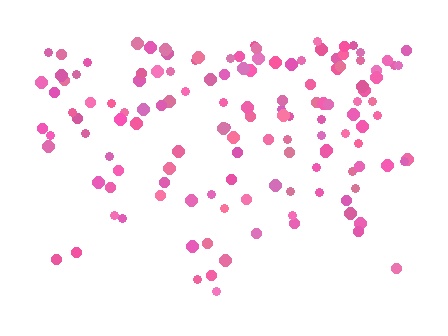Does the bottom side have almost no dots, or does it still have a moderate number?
Still a moderate number, just noticeably fewer than the top.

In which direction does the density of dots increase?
From bottom to top, with the top side densest.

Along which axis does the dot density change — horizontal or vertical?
Vertical.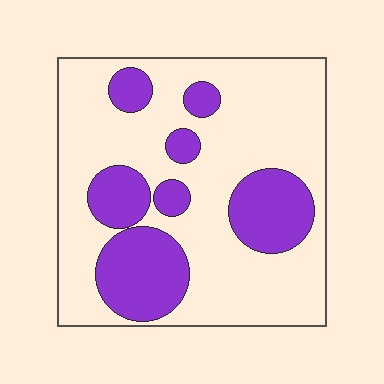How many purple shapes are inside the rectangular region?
7.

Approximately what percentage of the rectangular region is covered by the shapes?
Approximately 30%.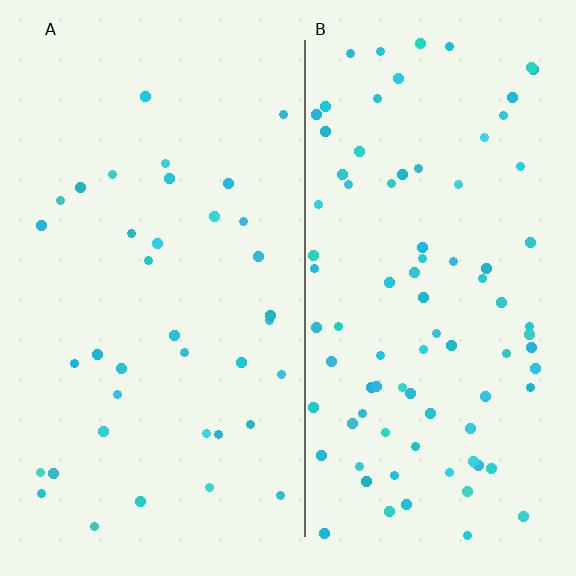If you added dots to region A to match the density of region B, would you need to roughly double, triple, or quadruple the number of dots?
Approximately double.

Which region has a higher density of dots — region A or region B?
B (the right).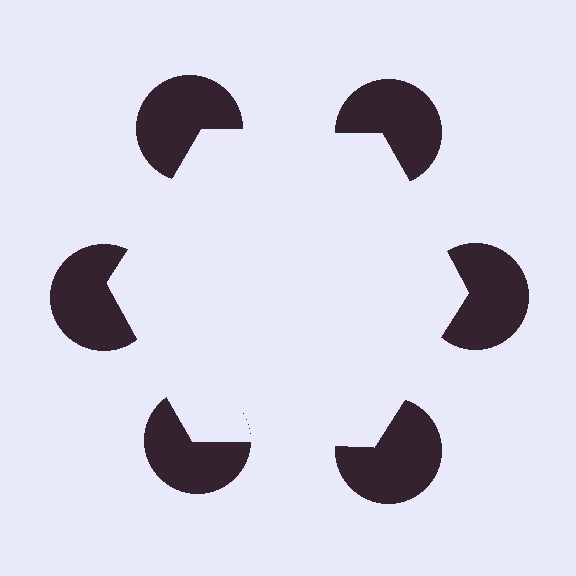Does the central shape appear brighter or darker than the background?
It typically appears slightly brighter than the background, even though no actual brightness change is drawn.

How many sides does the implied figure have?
6 sides.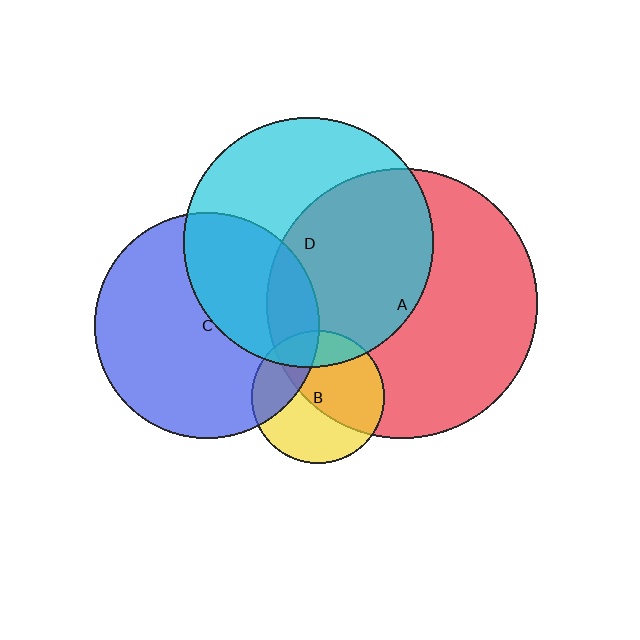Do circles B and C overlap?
Yes.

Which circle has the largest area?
Circle A (red).